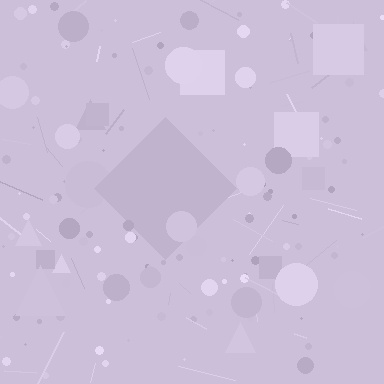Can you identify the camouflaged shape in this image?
The camouflaged shape is a diamond.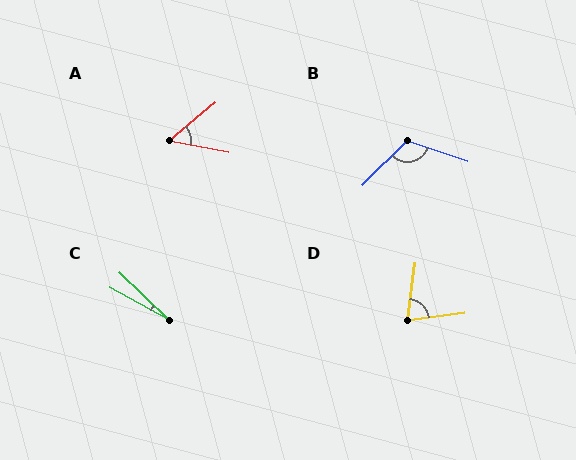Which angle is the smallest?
C, at approximately 15 degrees.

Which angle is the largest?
B, at approximately 116 degrees.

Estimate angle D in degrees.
Approximately 76 degrees.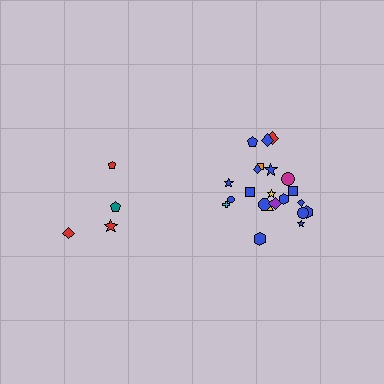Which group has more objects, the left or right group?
The right group.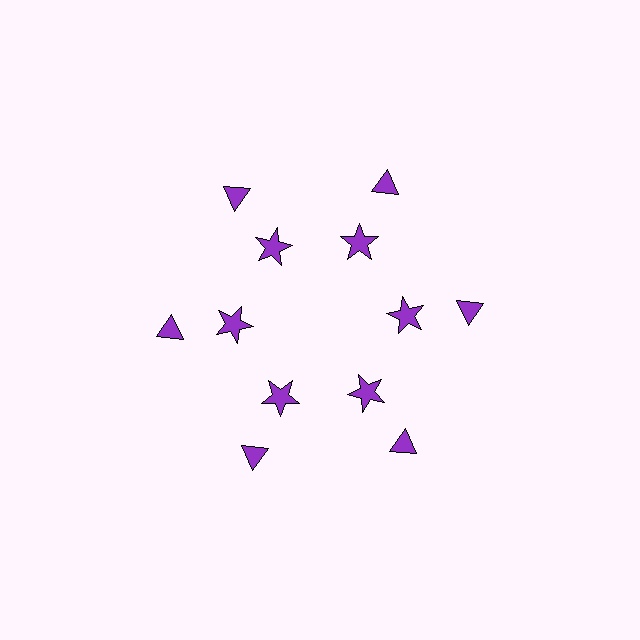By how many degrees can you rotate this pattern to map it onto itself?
The pattern maps onto itself every 60 degrees of rotation.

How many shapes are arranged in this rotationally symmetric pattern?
There are 12 shapes, arranged in 6 groups of 2.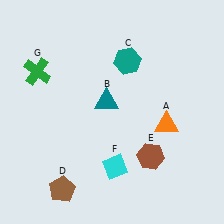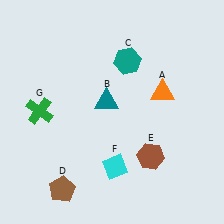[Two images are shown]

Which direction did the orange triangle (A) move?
The orange triangle (A) moved up.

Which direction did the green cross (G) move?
The green cross (G) moved down.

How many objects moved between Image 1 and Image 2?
2 objects moved between the two images.